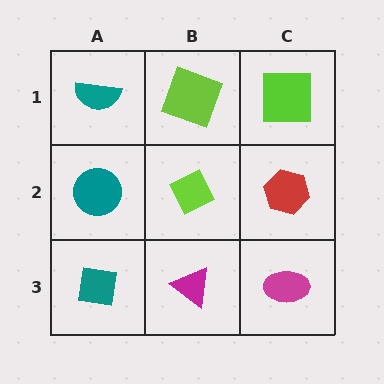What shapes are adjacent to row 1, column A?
A teal circle (row 2, column A), a lime square (row 1, column B).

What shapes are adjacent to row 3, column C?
A red hexagon (row 2, column C), a magenta triangle (row 3, column B).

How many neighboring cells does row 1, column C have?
2.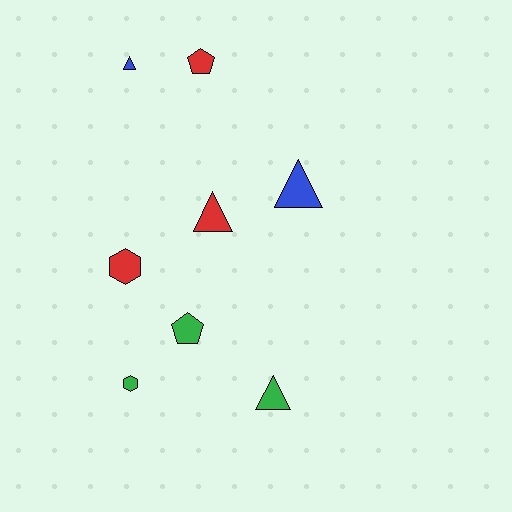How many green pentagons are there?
There is 1 green pentagon.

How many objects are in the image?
There are 8 objects.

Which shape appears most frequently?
Triangle, with 4 objects.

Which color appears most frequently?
Green, with 3 objects.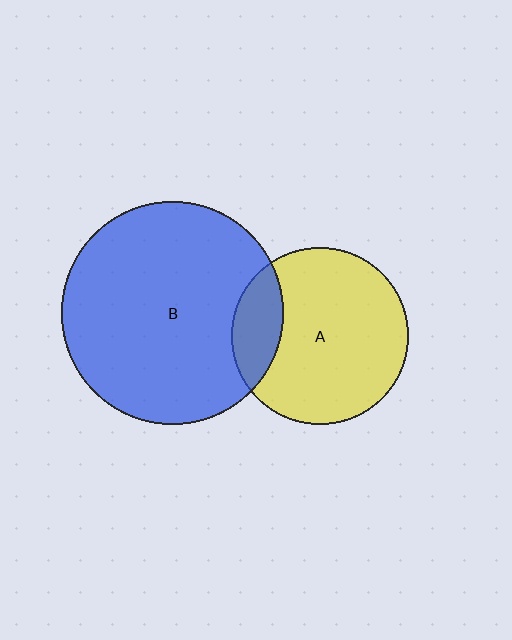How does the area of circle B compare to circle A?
Approximately 1.6 times.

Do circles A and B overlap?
Yes.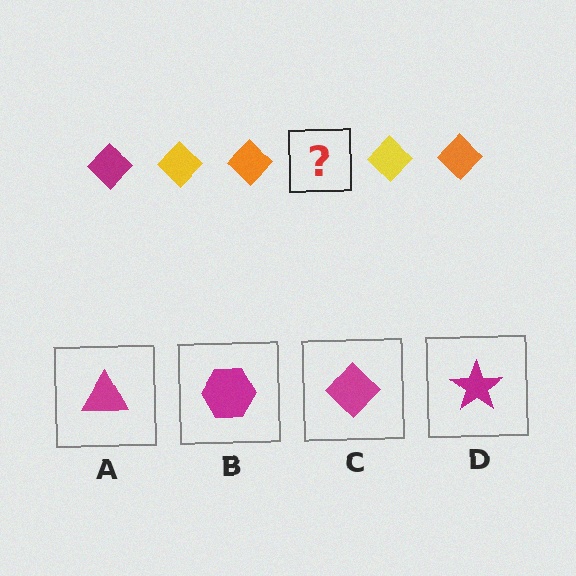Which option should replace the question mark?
Option C.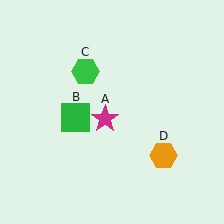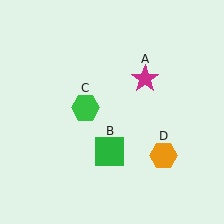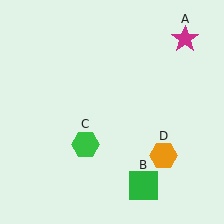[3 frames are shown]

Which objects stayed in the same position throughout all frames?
Orange hexagon (object D) remained stationary.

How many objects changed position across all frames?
3 objects changed position: magenta star (object A), green square (object B), green hexagon (object C).